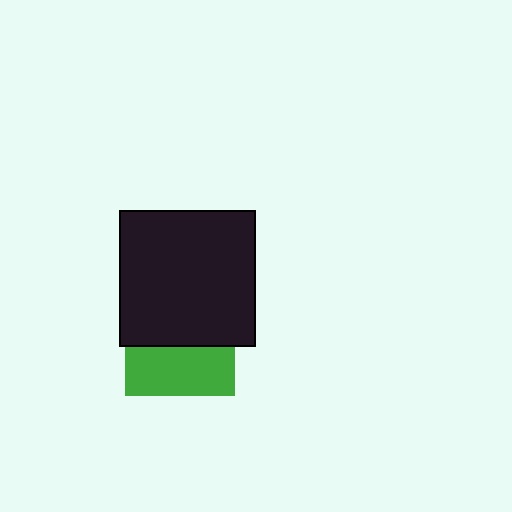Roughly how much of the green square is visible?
A small part of it is visible (roughly 44%).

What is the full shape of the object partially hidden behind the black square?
The partially hidden object is a green square.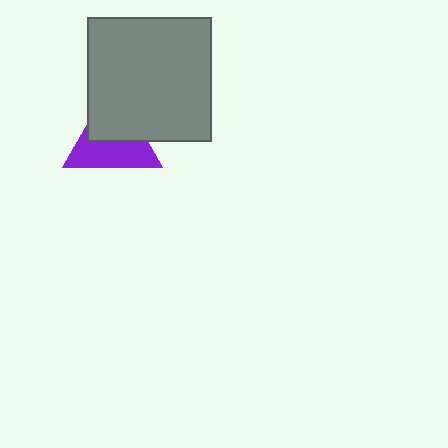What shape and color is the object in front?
The object in front is a gray square.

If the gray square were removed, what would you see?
You would see the complete purple triangle.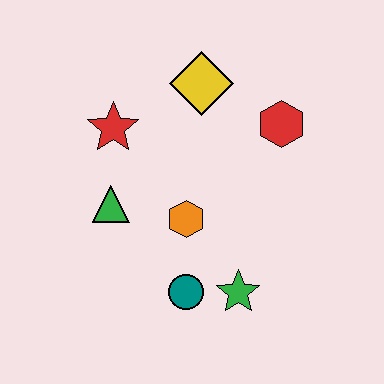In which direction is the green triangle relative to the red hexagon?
The green triangle is to the left of the red hexagon.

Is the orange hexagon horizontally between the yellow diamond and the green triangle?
Yes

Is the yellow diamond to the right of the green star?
No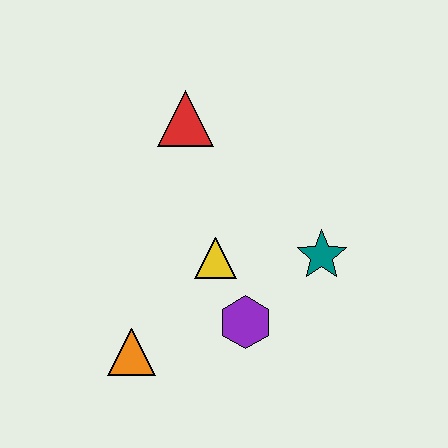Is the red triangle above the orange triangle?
Yes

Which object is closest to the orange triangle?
The purple hexagon is closest to the orange triangle.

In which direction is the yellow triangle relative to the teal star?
The yellow triangle is to the left of the teal star.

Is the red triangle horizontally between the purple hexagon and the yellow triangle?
No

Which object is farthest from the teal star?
The orange triangle is farthest from the teal star.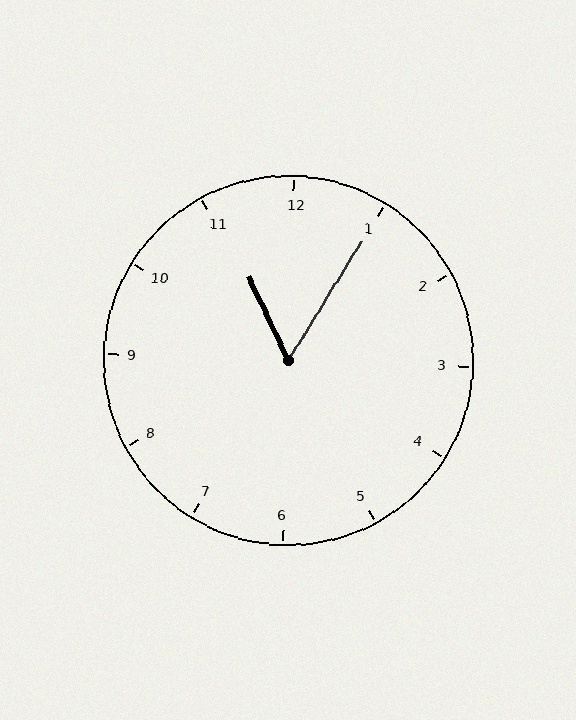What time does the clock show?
11:05.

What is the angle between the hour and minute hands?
Approximately 58 degrees.